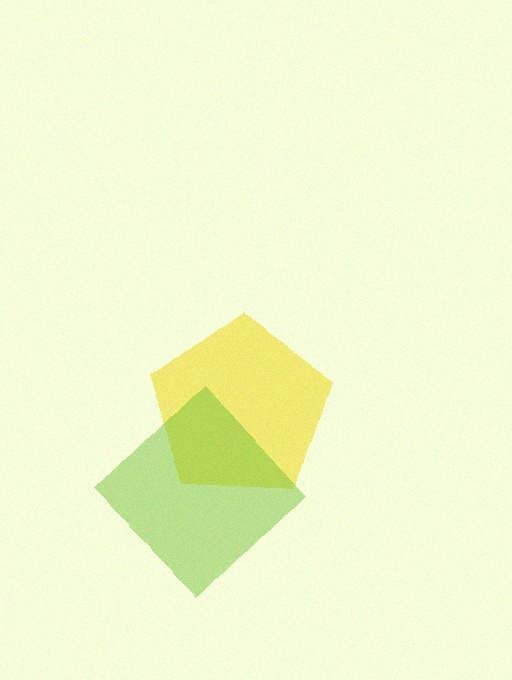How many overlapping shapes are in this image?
There are 2 overlapping shapes in the image.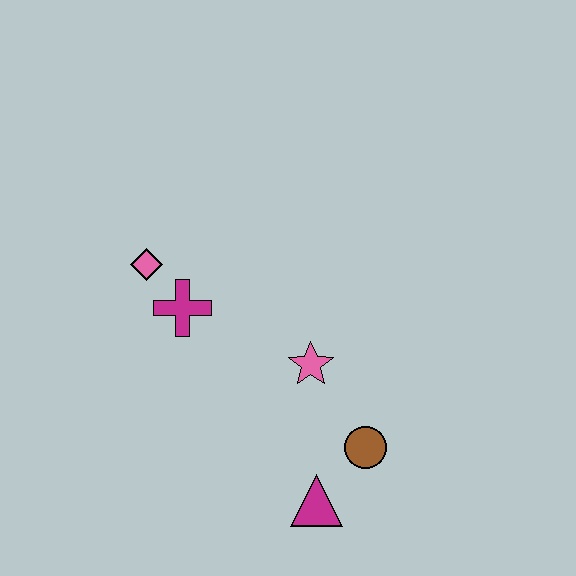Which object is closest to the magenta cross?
The pink diamond is closest to the magenta cross.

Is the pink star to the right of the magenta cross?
Yes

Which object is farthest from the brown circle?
The pink diamond is farthest from the brown circle.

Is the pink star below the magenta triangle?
No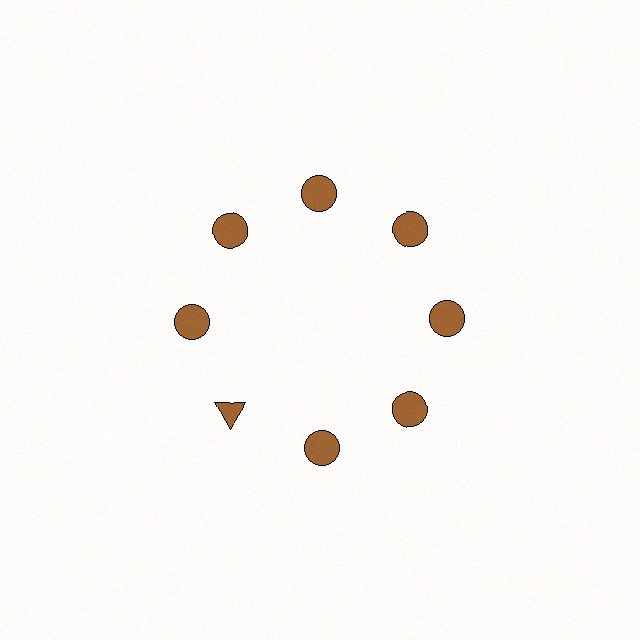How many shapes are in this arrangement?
There are 8 shapes arranged in a ring pattern.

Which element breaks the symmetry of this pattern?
The brown triangle at roughly the 8 o'clock position breaks the symmetry. All other shapes are brown circles.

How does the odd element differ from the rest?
It has a different shape: triangle instead of circle.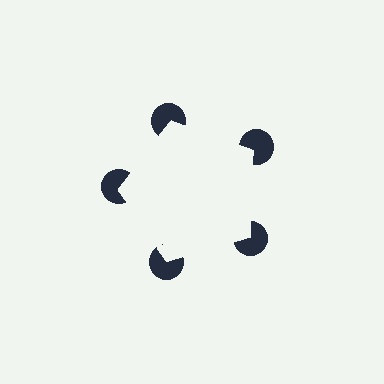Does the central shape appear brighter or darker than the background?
It typically appears slightly brighter than the background, even though no actual brightness change is drawn.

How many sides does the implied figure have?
5 sides.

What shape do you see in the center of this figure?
An illusory pentagon — its edges are inferred from the aligned wedge cuts in the pac-man discs, not physically drawn.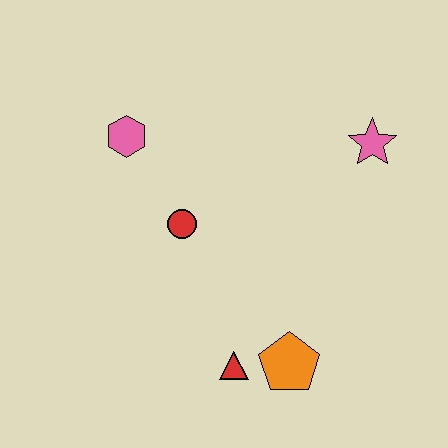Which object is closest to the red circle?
The pink hexagon is closest to the red circle.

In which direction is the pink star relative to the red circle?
The pink star is to the right of the red circle.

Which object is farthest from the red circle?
The pink star is farthest from the red circle.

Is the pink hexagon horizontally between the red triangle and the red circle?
No